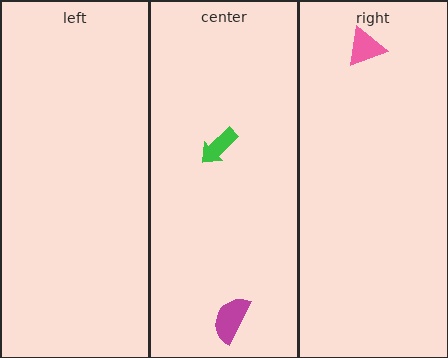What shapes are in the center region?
The magenta semicircle, the green arrow.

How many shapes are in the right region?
1.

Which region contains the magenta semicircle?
The center region.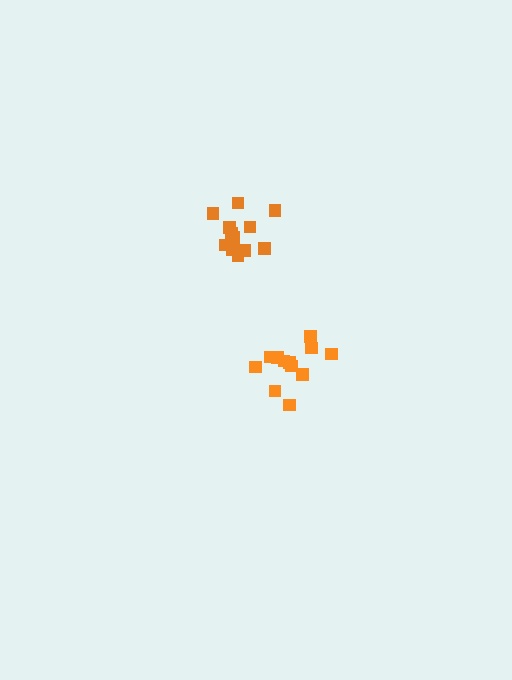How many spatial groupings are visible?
There are 2 spatial groupings.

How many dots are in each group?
Group 1: 12 dots, Group 2: 13 dots (25 total).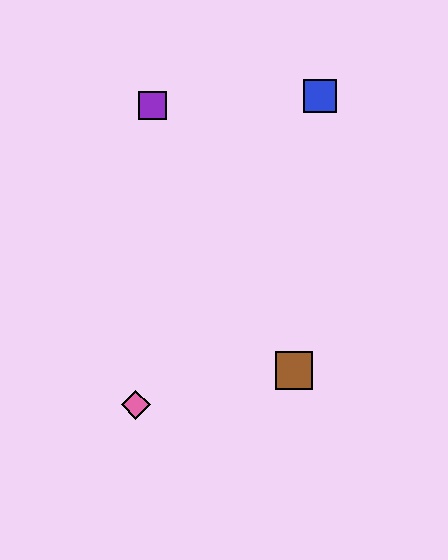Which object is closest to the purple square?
The blue square is closest to the purple square.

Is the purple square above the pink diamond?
Yes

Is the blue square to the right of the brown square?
Yes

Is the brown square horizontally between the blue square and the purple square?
Yes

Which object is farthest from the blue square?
The pink diamond is farthest from the blue square.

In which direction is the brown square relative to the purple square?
The brown square is below the purple square.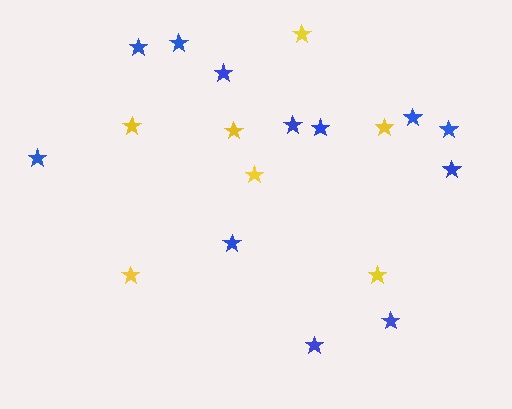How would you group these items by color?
There are 2 groups: one group of yellow stars (7) and one group of blue stars (12).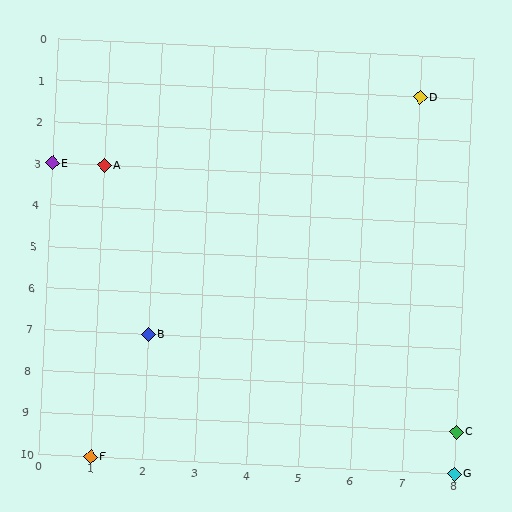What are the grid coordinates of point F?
Point F is at grid coordinates (1, 10).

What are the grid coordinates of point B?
Point B is at grid coordinates (2, 7).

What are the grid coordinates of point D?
Point D is at grid coordinates (7, 1).